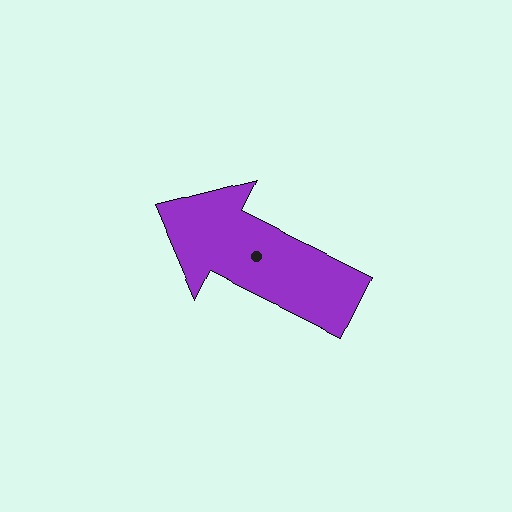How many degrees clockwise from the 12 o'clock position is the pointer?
Approximately 296 degrees.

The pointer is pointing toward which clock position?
Roughly 10 o'clock.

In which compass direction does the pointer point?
Northwest.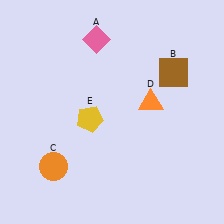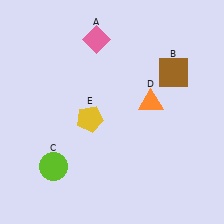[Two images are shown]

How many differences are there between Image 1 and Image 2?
There is 1 difference between the two images.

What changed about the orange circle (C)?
In Image 1, C is orange. In Image 2, it changed to lime.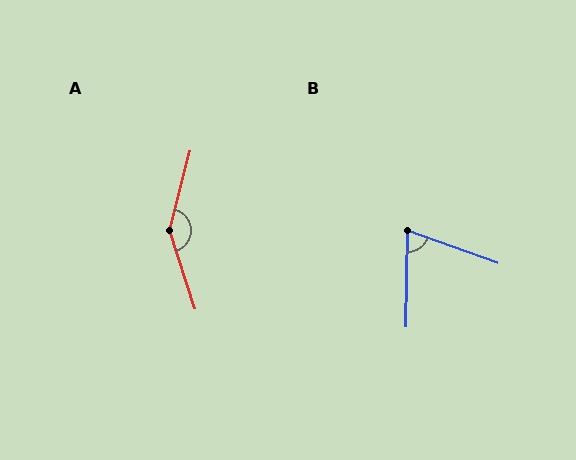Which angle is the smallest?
B, at approximately 72 degrees.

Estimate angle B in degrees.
Approximately 72 degrees.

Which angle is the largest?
A, at approximately 148 degrees.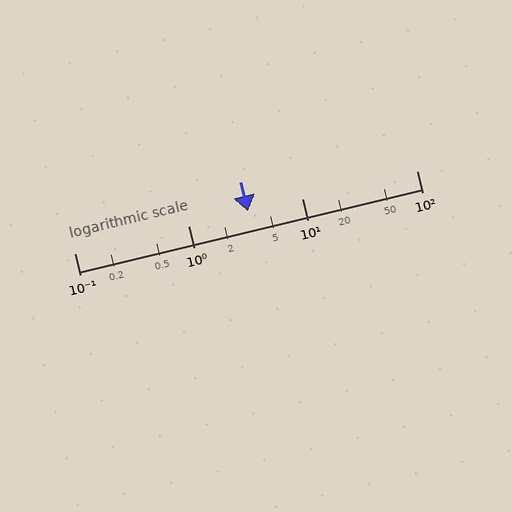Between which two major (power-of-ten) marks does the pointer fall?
The pointer is between 1 and 10.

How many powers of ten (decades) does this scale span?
The scale spans 3 decades, from 0.1 to 100.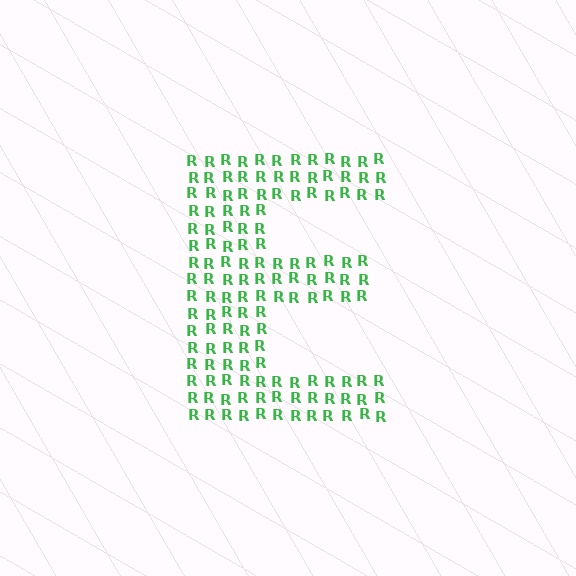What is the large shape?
The large shape is the letter E.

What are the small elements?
The small elements are letter R's.